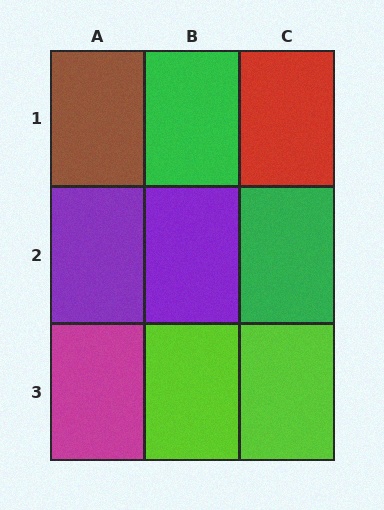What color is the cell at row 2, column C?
Green.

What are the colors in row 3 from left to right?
Magenta, lime, lime.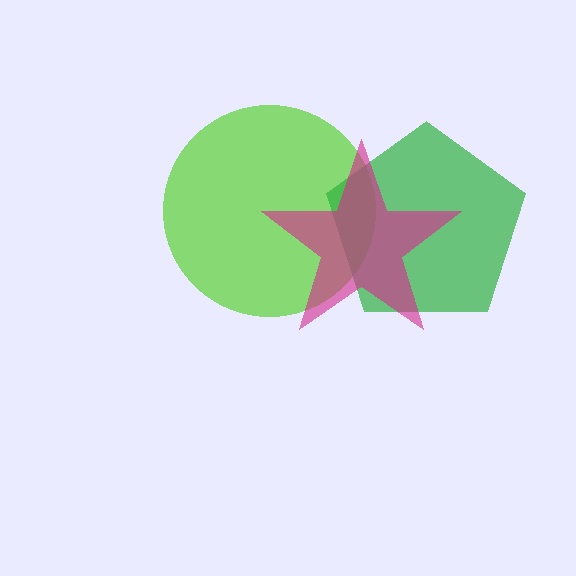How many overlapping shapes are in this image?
There are 3 overlapping shapes in the image.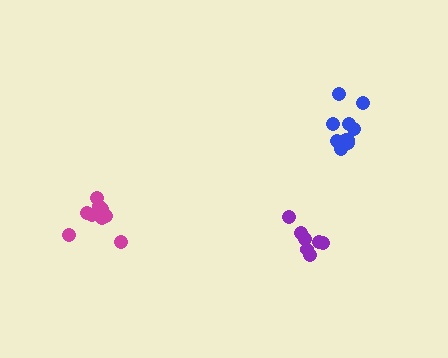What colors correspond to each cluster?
The clusters are colored: blue, purple, magenta.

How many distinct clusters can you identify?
There are 3 distinct clusters.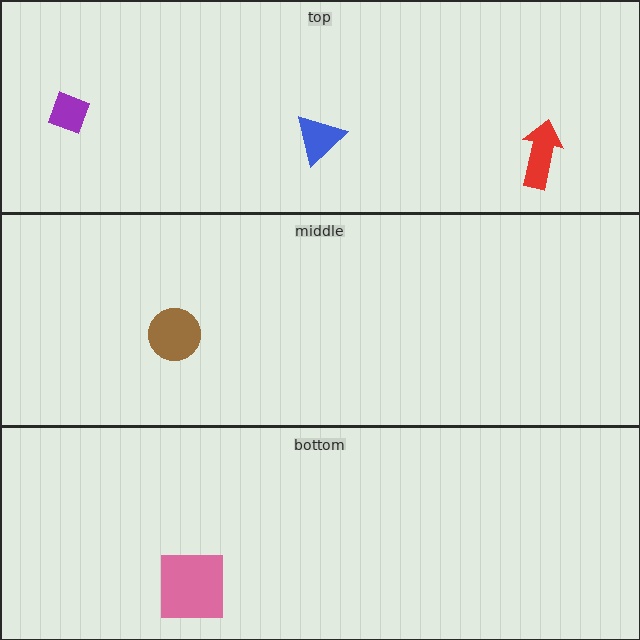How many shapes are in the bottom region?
1.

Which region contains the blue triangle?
The top region.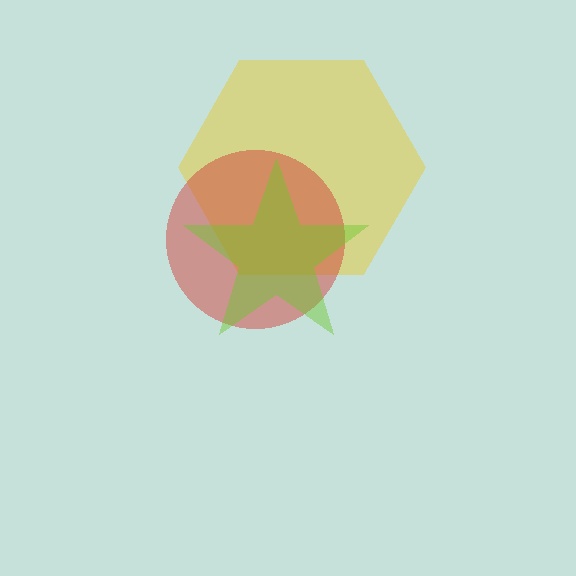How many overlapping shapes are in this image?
There are 3 overlapping shapes in the image.